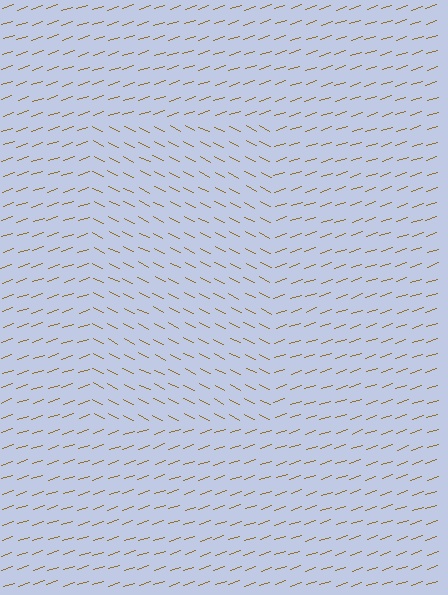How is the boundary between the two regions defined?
The boundary is defined purely by a change in line orientation (approximately 45 degrees difference). All lines are the same color and thickness.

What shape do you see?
I see a rectangle.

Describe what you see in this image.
The image is filled with small brown line segments. A rectangle region in the image has lines oriented differently from the surrounding lines, creating a visible texture boundary.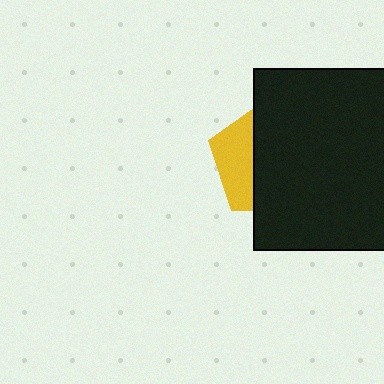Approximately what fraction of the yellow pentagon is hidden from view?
Roughly 66% of the yellow pentagon is hidden behind the black square.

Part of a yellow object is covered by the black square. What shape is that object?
It is a pentagon.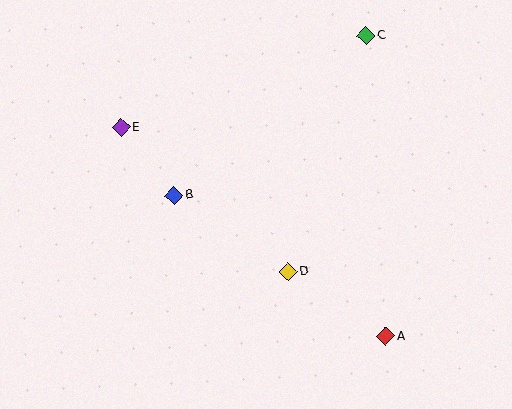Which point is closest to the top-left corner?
Point E is closest to the top-left corner.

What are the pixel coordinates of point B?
Point B is at (174, 196).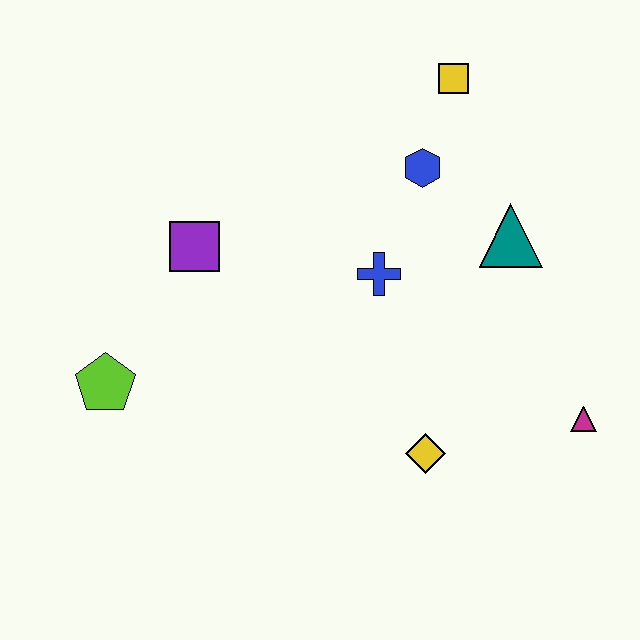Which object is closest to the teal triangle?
The blue hexagon is closest to the teal triangle.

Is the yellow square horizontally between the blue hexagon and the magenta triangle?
Yes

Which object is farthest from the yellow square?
The lime pentagon is farthest from the yellow square.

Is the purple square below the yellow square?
Yes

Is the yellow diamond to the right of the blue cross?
Yes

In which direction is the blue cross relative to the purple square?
The blue cross is to the right of the purple square.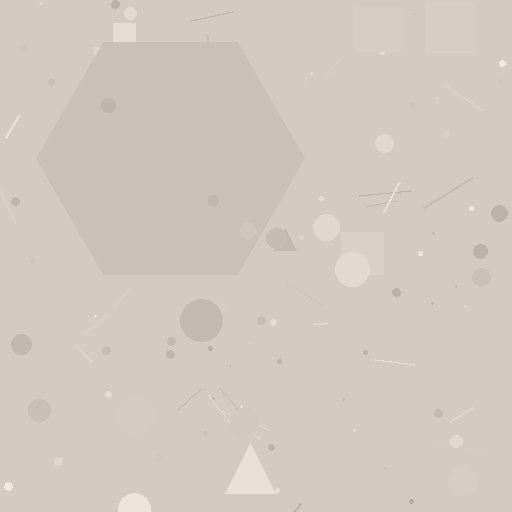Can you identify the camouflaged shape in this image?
The camouflaged shape is a hexagon.